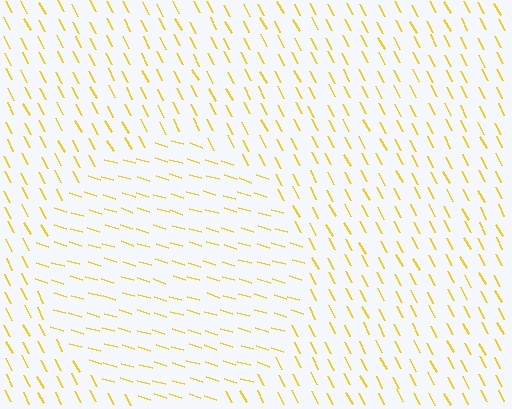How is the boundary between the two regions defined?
The boundary is defined purely by a change in line orientation (approximately 45 degrees difference). All lines are the same color and thickness.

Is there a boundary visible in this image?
Yes, there is a texture boundary formed by a change in line orientation.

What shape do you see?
I see a circle.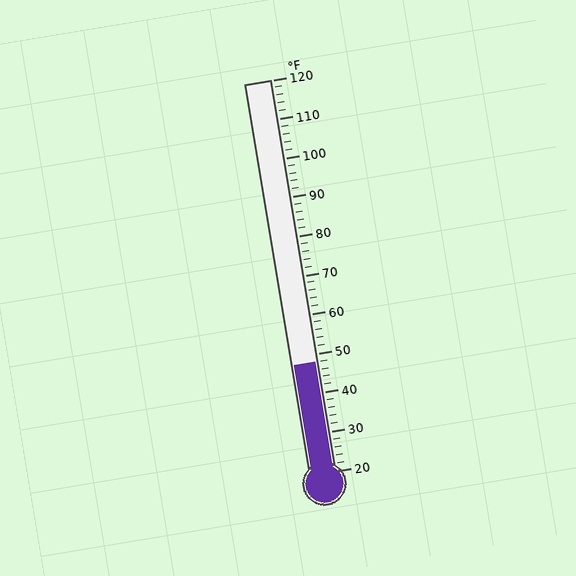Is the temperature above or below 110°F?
The temperature is below 110°F.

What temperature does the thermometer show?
The thermometer shows approximately 48°F.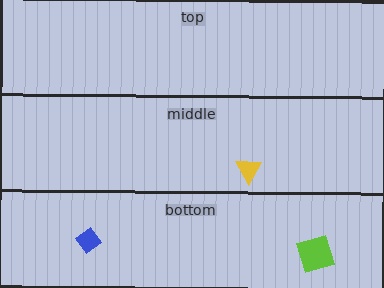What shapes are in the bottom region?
The blue diamond, the lime square.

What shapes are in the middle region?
The yellow triangle.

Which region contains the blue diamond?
The bottom region.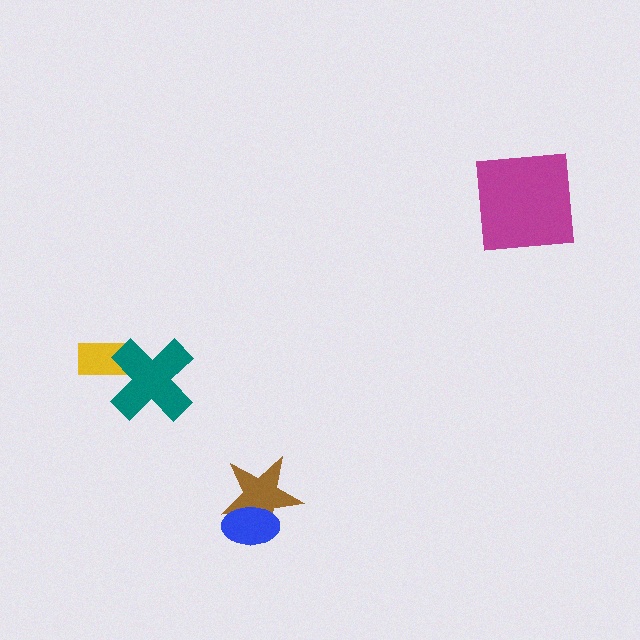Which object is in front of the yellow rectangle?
The teal cross is in front of the yellow rectangle.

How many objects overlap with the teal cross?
1 object overlaps with the teal cross.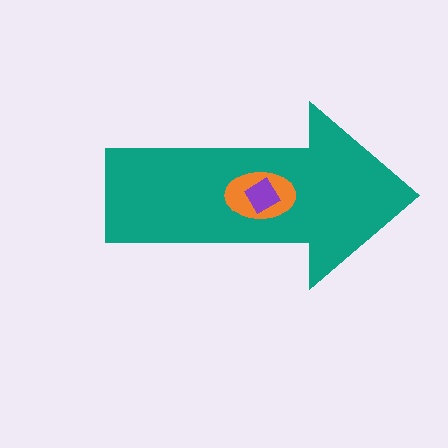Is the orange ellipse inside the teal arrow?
Yes.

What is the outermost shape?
The teal arrow.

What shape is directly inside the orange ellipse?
The purple diamond.